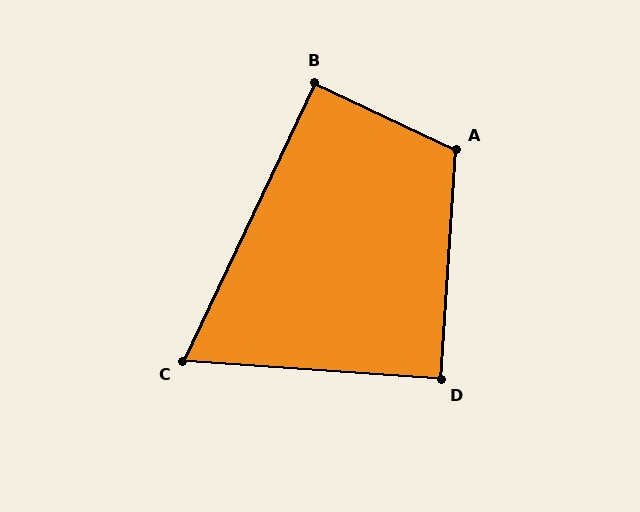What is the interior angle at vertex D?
Approximately 90 degrees (approximately right).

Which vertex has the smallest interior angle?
C, at approximately 69 degrees.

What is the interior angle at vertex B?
Approximately 90 degrees (approximately right).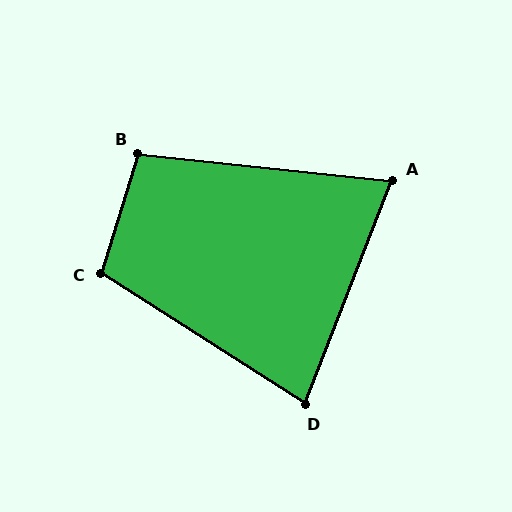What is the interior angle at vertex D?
Approximately 79 degrees (acute).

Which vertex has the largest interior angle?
C, at approximately 105 degrees.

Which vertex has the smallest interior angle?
A, at approximately 75 degrees.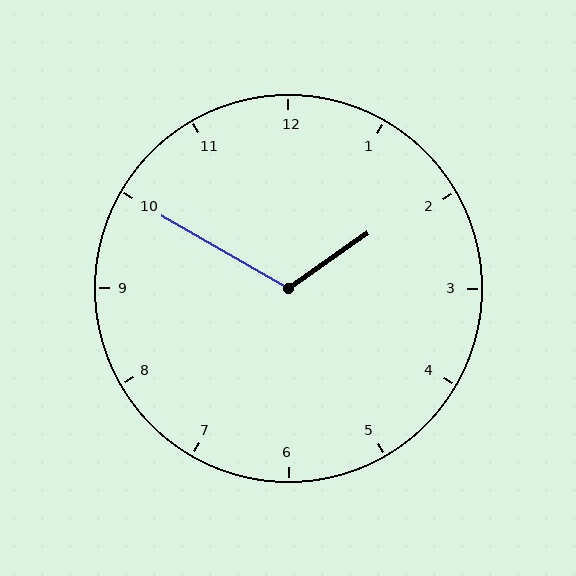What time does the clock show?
1:50.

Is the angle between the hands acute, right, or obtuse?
It is obtuse.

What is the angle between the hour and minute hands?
Approximately 115 degrees.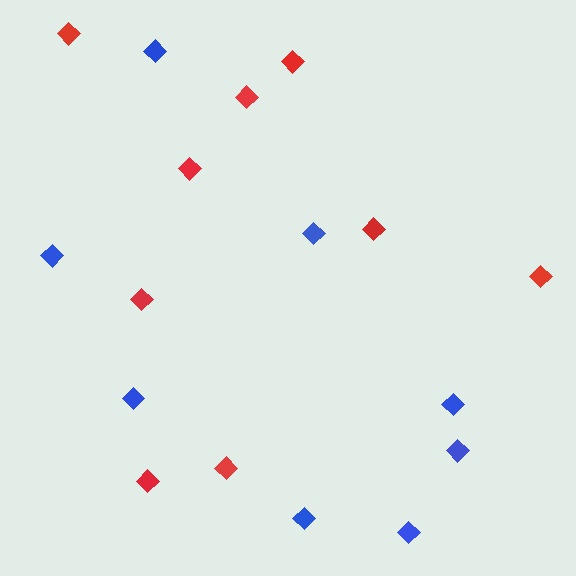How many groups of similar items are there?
There are 2 groups: one group of blue diamonds (8) and one group of red diamonds (9).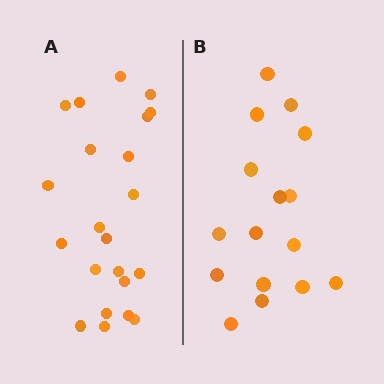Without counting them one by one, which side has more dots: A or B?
Region A (the left region) has more dots.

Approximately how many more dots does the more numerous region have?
Region A has about 6 more dots than region B.